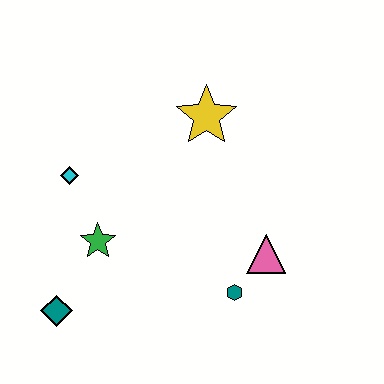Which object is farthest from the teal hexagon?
The cyan diamond is farthest from the teal hexagon.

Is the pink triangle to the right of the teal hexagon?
Yes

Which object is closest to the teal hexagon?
The pink triangle is closest to the teal hexagon.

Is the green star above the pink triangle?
Yes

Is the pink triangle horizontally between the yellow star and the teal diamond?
No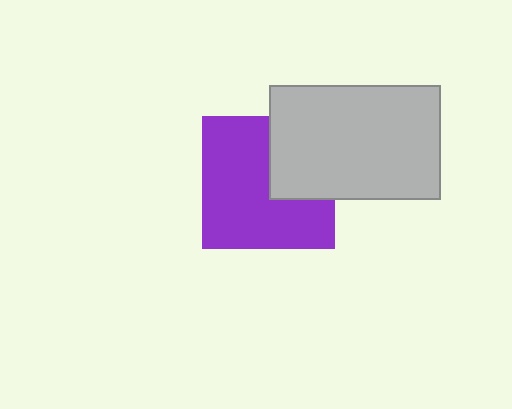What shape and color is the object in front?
The object in front is a light gray rectangle.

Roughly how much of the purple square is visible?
Most of it is visible (roughly 69%).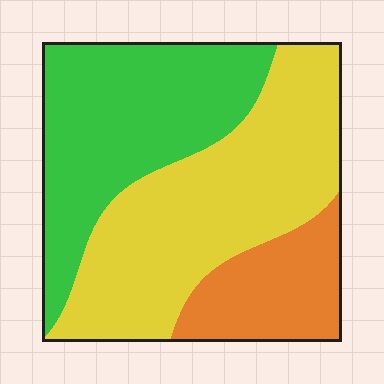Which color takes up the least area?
Orange, at roughly 20%.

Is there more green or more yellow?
Yellow.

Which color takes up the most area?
Yellow, at roughly 45%.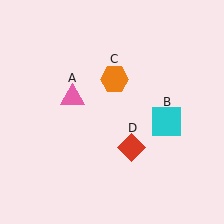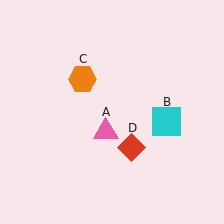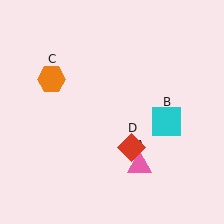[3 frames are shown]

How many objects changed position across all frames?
2 objects changed position: pink triangle (object A), orange hexagon (object C).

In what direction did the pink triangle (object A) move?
The pink triangle (object A) moved down and to the right.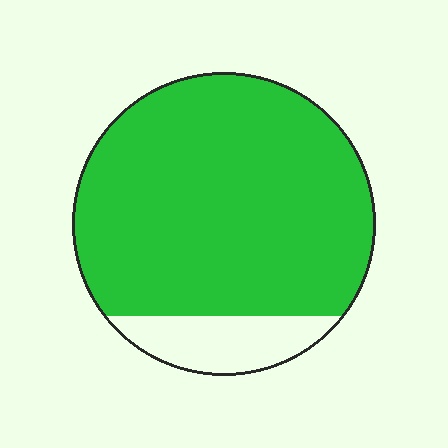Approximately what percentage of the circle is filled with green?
Approximately 85%.